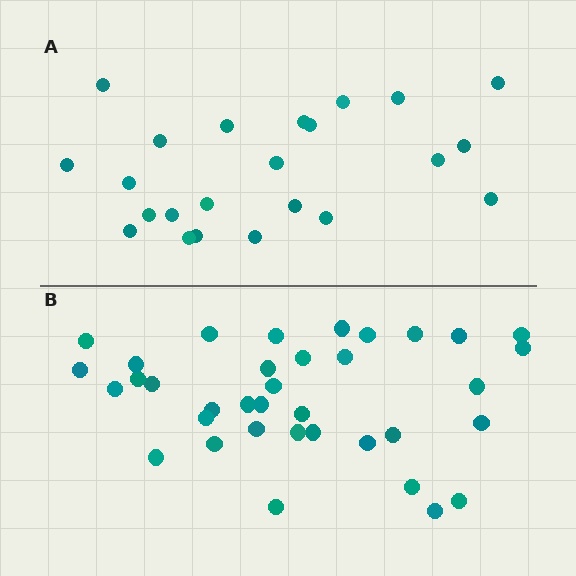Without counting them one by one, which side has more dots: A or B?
Region B (the bottom region) has more dots.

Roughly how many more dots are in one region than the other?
Region B has approximately 15 more dots than region A.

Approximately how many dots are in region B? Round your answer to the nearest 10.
About 40 dots. (The exact count is 36, which rounds to 40.)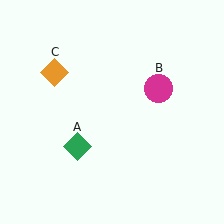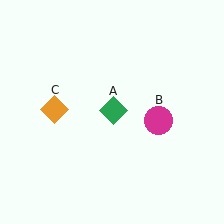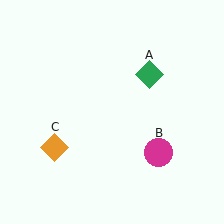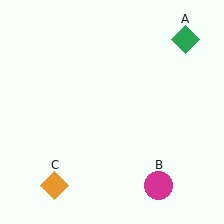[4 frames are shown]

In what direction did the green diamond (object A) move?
The green diamond (object A) moved up and to the right.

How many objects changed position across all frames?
3 objects changed position: green diamond (object A), magenta circle (object B), orange diamond (object C).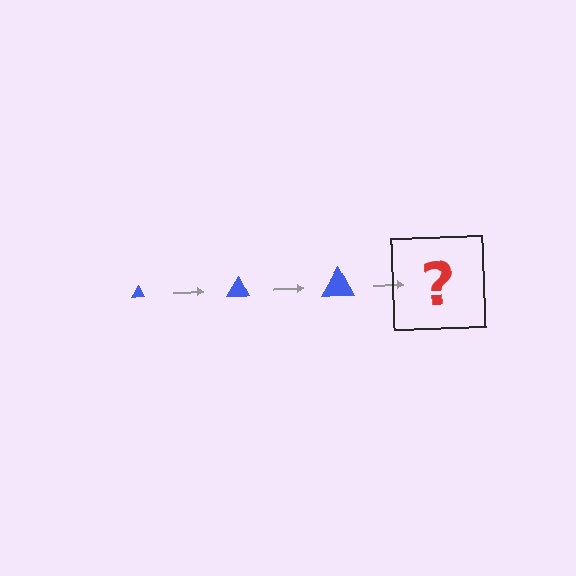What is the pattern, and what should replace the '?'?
The pattern is that the triangle gets progressively larger each step. The '?' should be a blue triangle, larger than the previous one.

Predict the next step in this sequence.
The next step is a blue triangle, larger than the previous one.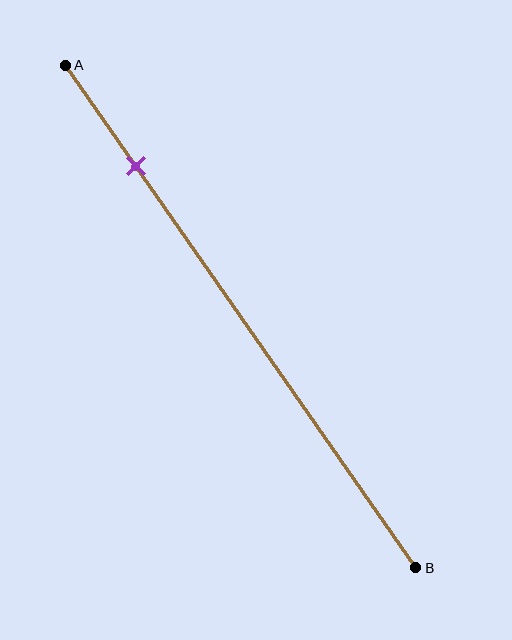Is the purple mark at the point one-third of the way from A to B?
No, the mark is at about 20% from A, not at the 33% one-third point.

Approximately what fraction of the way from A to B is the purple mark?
The purple mark is approximately 20% of the way from A to B.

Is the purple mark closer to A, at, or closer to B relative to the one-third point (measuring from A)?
The purple mark is closer to point A than the one-third point of segment AB.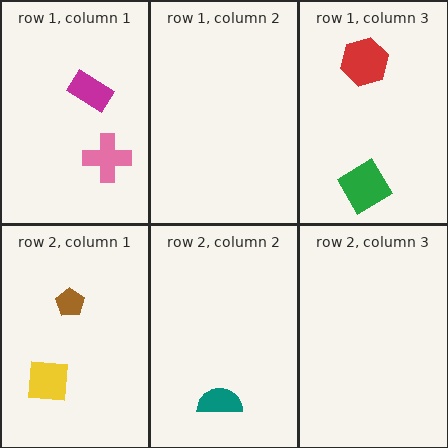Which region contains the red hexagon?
The row 1, column 3 region.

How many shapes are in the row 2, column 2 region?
1.